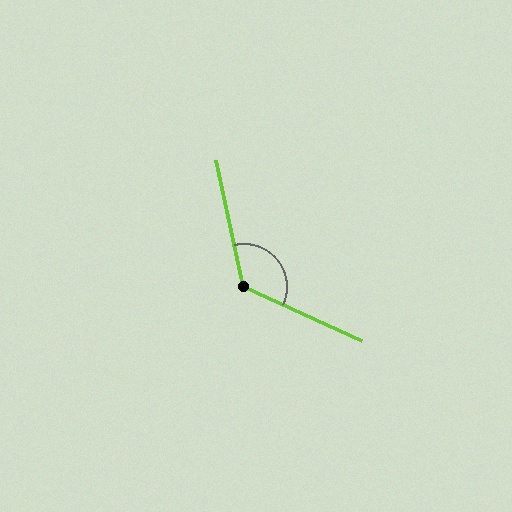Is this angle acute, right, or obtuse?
It is obtuse.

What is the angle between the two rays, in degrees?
Approximately 127 degrees.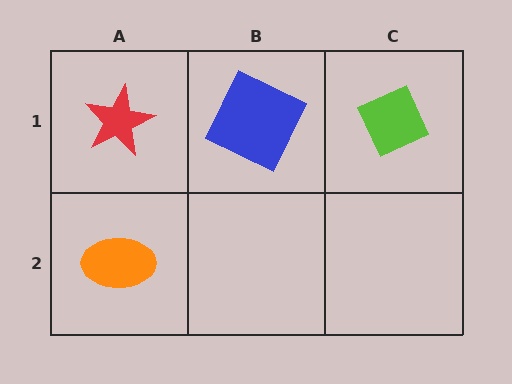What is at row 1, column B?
A blue square.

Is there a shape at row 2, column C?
No, that cell is empty.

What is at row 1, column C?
A lime diamond.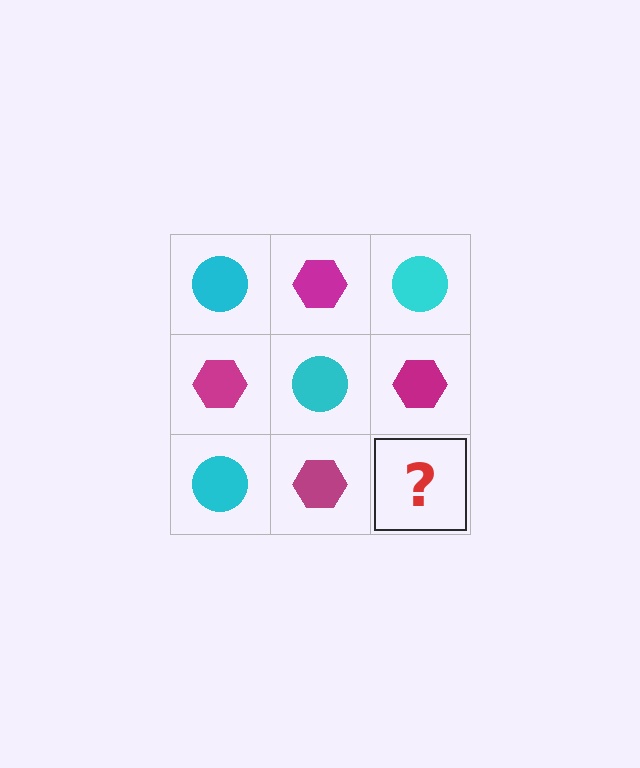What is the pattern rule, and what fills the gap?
The rule is that it alternates cyan circle and magenta hexagon in a checkerboard pattern. The gap should be filled with a cyan circle.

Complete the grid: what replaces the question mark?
The question mark should be replaced with a cyan circle.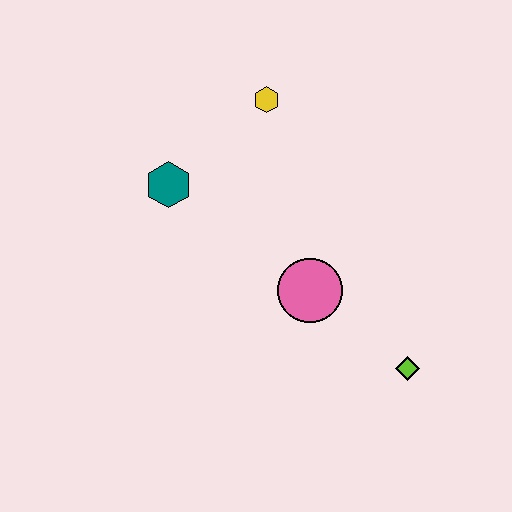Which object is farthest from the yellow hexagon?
The lime diamond is farthest from the yellow hexagon.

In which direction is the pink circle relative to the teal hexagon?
The pink circle is to the right of the teal hexagon.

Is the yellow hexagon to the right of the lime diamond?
No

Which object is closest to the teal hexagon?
The yellow hexagon is closest to the teal hexagon.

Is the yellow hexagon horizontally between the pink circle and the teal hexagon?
Yes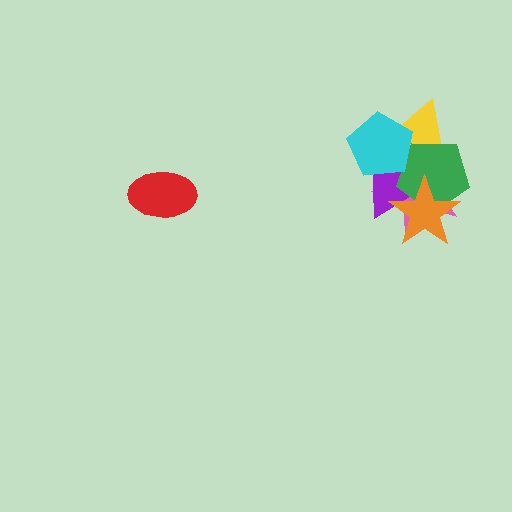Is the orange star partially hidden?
No, no other shape covers it.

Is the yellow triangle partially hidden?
Yes, it is partially covered by another shape.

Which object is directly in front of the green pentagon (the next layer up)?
The orange star is directly in front of the green pentagon.